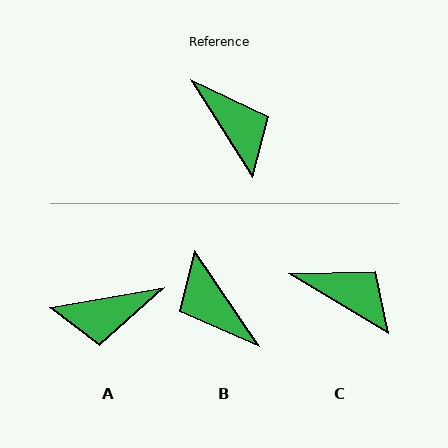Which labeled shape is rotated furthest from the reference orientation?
B, about 178 degrees away.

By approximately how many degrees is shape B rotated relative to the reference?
Approximately 178 degrees clockwise.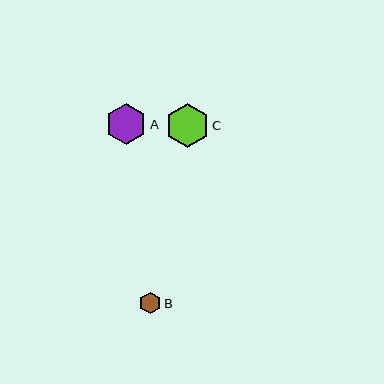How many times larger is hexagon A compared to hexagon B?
Hexagon A is approximately 1.9 times the size of hexagon B.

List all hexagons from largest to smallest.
From largest to smallest: C, A, B.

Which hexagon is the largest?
Hexagon C is the largest with a size of approximately 44 pixels.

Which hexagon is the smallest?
Hexagon B is the smallest with a size of approximately 22 pixels.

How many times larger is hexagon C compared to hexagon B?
Hexagon C is approximately 2.0 times the size of hexagon B.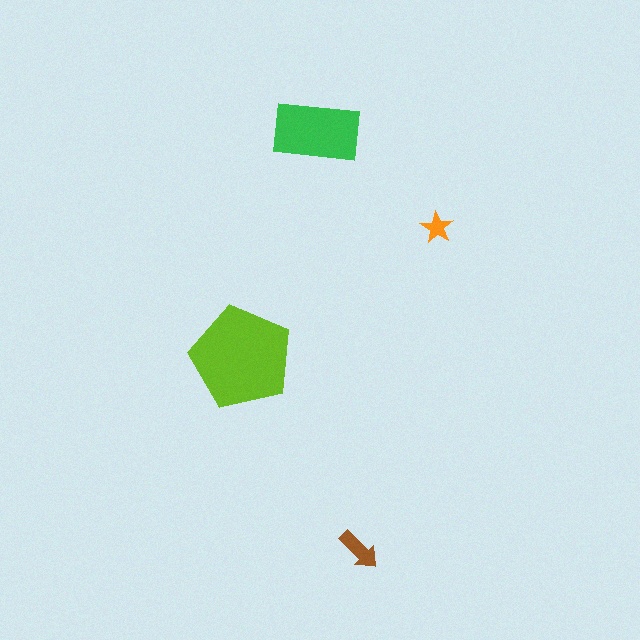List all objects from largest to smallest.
The lime pentagon, the green rectangle, the brown arrow, the orange star.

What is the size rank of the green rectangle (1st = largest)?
2nd.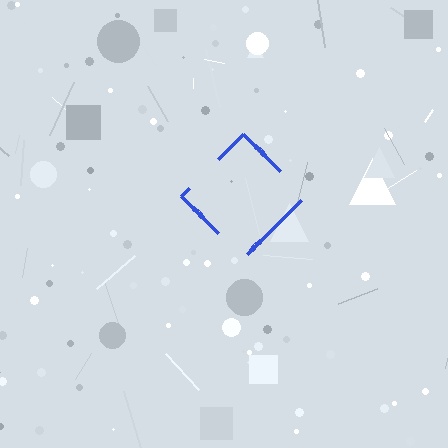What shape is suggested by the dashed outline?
The dashed outline suggests a diamond.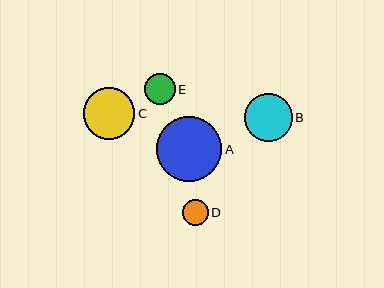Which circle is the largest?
Circle A is the largest with a size of approximately 65 pixels.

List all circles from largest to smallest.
From largest to smallest: A, C, B, E, D.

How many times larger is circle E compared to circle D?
Circle E is approximately 1.2 times the size of circle D.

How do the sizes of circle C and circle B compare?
Circle C and circle B are approximately the same size.